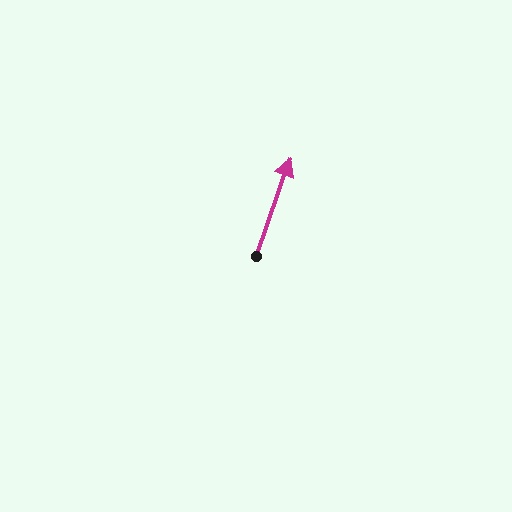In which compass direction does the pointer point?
North.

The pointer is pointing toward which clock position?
Roughly 1 o'clock.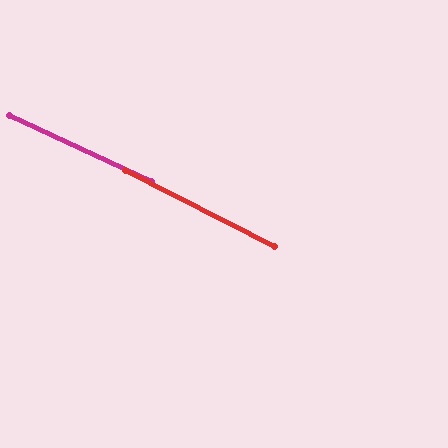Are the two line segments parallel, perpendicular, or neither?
Parallel — their directions differ by only 1.9°.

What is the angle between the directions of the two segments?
Approximately 2 degrees.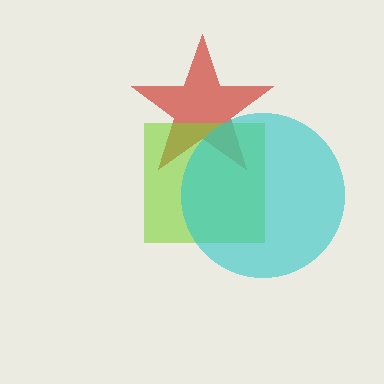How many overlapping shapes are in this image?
There are 3 overlapping shapes in the image.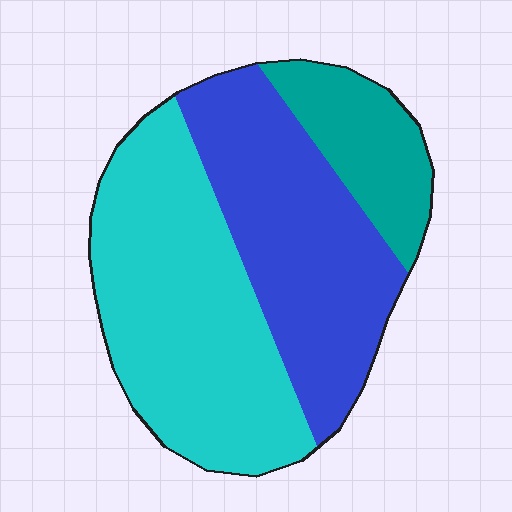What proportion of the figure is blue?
Blue takes up about three eighths (3/8) of the figure.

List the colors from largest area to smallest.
From largest to smallest: cyan, blue, teal.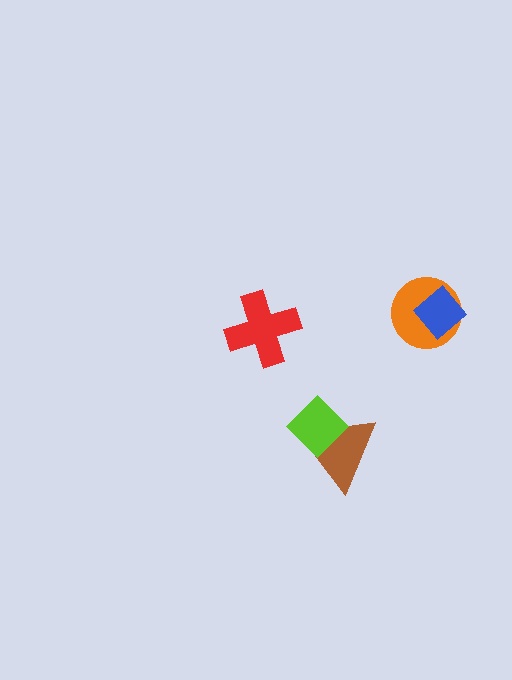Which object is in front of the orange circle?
The blue diamond is in front of the orange circle.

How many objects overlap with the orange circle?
1 object overlaps with the orange circle.